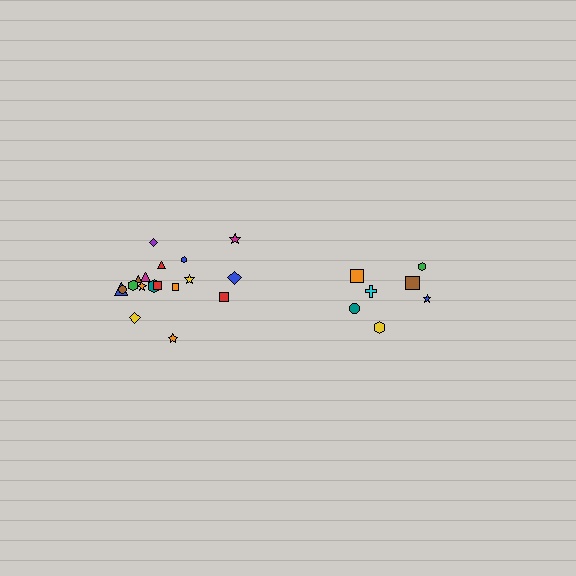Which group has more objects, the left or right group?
The left group.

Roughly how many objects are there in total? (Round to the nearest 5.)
Roughly 25 objects in total.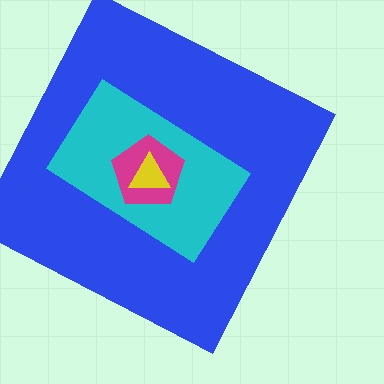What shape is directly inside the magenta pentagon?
The yellow triangle.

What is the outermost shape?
The blue square.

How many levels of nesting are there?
4.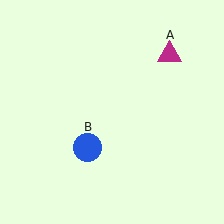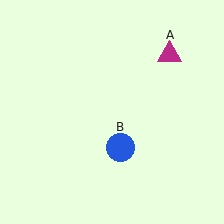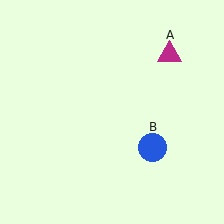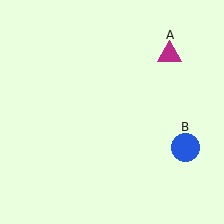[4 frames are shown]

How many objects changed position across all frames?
1 object changed position: blue circle (object B).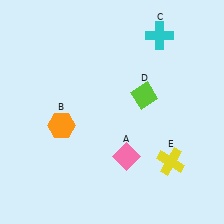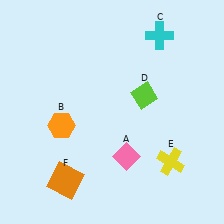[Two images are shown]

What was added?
An orange square (F) was added in Image 2.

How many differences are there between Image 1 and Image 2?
There is 1 difference between the two images.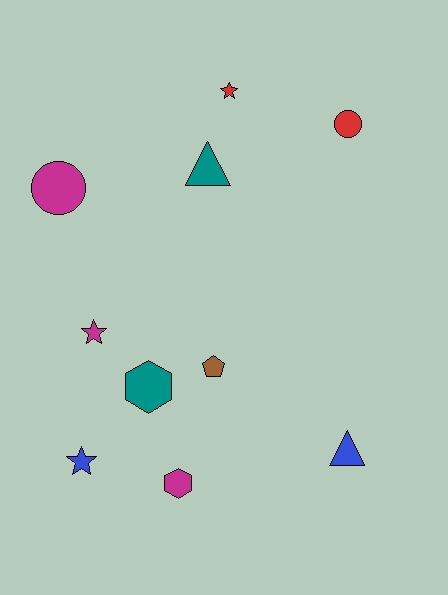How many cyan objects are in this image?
There are no cyan objects.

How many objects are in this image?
There are 10 objects.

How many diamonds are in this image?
There are no diamonds.